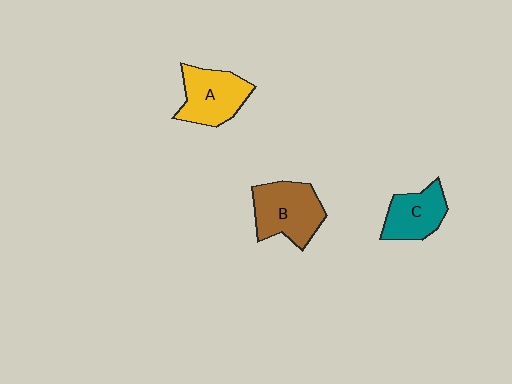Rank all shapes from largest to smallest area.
From largest to smallest: B (brown), A (yellow), C (teal).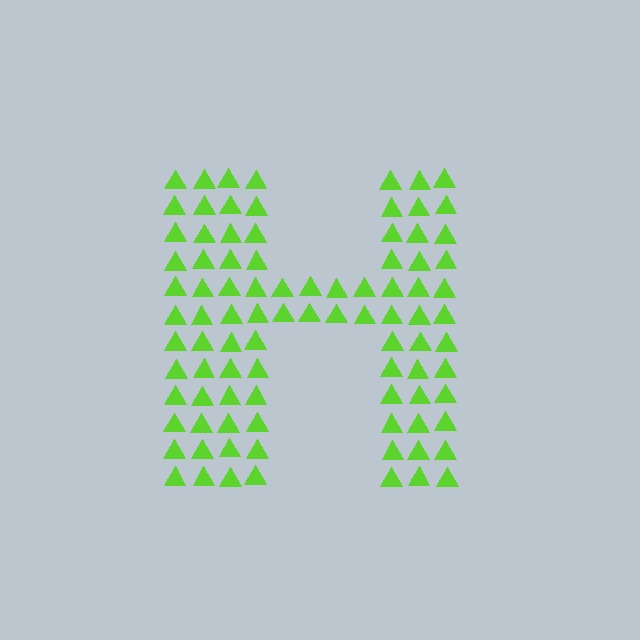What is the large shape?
The large shape is the letter H.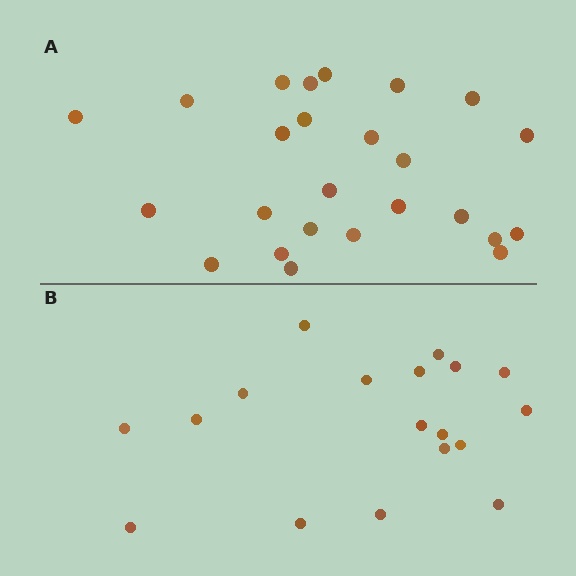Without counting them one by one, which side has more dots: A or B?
Region A (the top region) has more dots.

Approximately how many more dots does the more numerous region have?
Region A has roughly 8 or so more dots than region B.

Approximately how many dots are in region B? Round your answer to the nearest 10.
About 20 dots. (The exact count is 18, which rounds to 20.)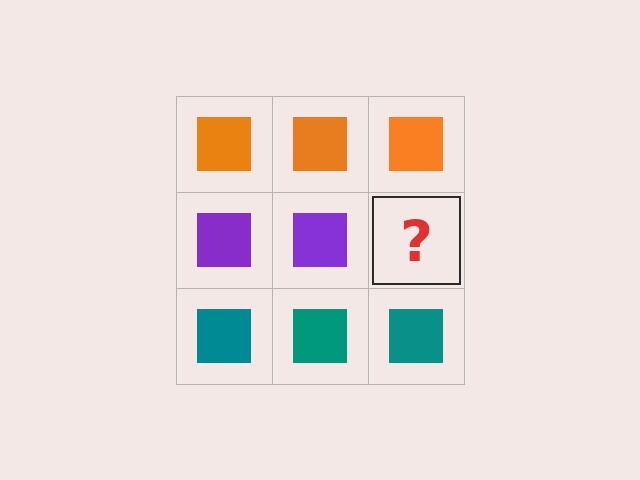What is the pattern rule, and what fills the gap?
The rule is that each row has a consistent color. The gap should be filled with a purple square.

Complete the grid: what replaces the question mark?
The question mark should be replaced with a purple square.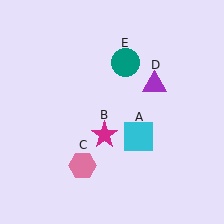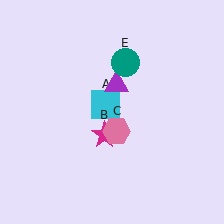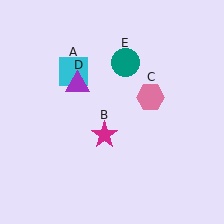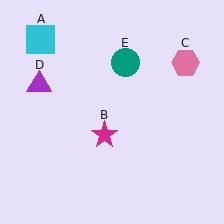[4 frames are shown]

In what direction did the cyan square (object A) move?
The cyan square (object A) moved up and to the left.